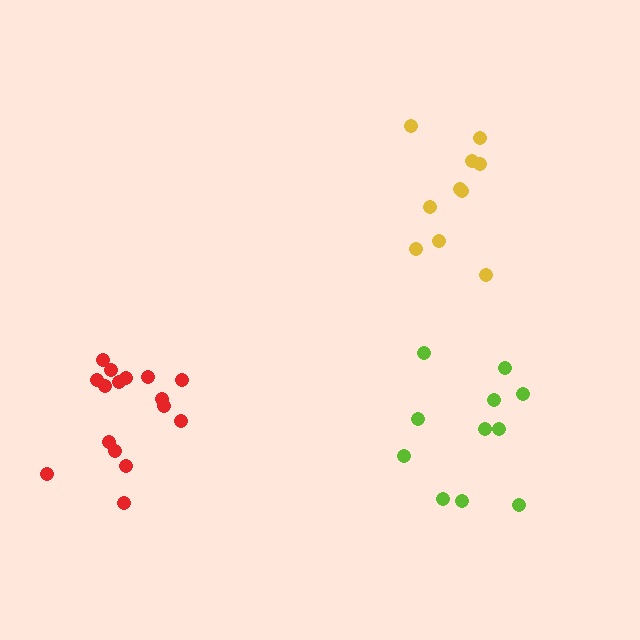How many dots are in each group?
Group 1: 10 dots, Group 2: 11 dots, Group 3: 16 dots (37 total).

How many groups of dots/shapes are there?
There are 3 groups.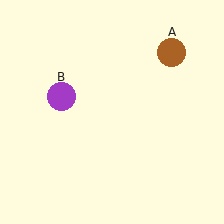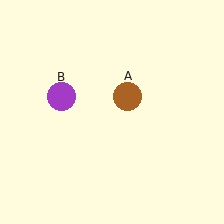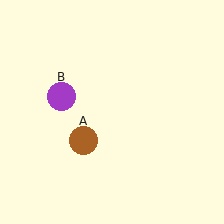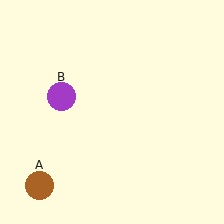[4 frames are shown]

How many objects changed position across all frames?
1 object changed position: brown circle (object A).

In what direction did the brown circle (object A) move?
The brown circle (object A) moved down and to the left.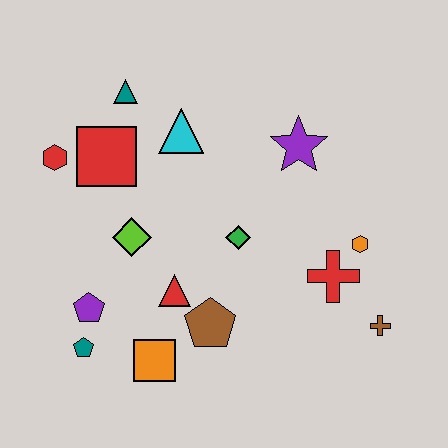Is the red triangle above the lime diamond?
No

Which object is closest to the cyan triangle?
The teal triangle is closest to the cyan triangle.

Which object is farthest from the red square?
The brown cross is farthest from the red square.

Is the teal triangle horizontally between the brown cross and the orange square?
No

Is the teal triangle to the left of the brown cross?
Yes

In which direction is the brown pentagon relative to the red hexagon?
The brown pentagon is below the red hexagon.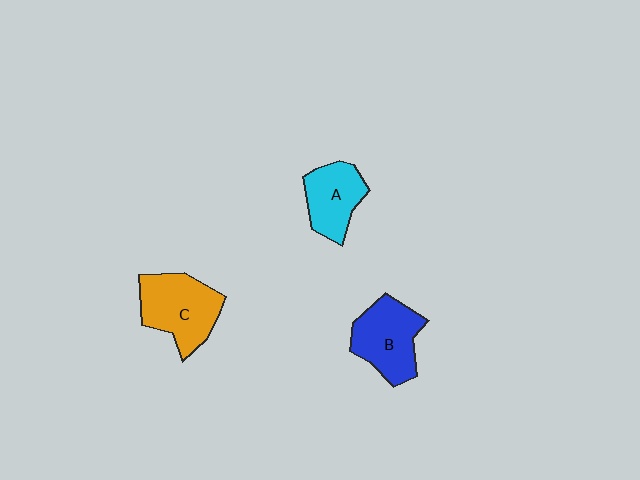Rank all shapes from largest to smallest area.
From largest to smallest: C (orange), B (blue), A (cyan).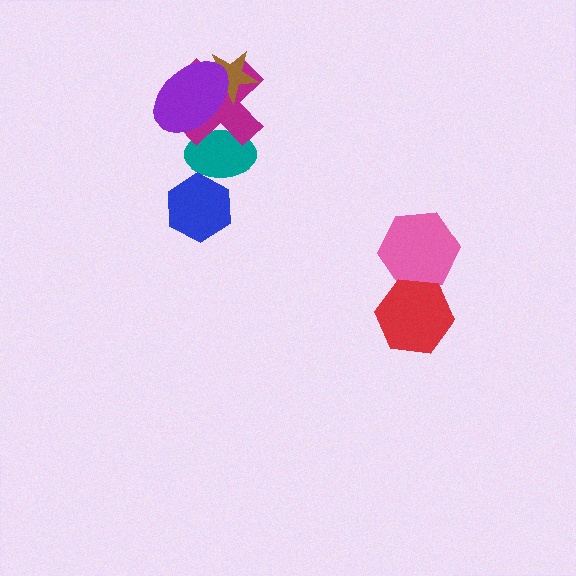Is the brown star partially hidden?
Yes, it is partially covered by another shape.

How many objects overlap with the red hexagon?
1 object overlaps with the red hexagon.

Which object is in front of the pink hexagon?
The red hexagon is in front of the pink hexagon.